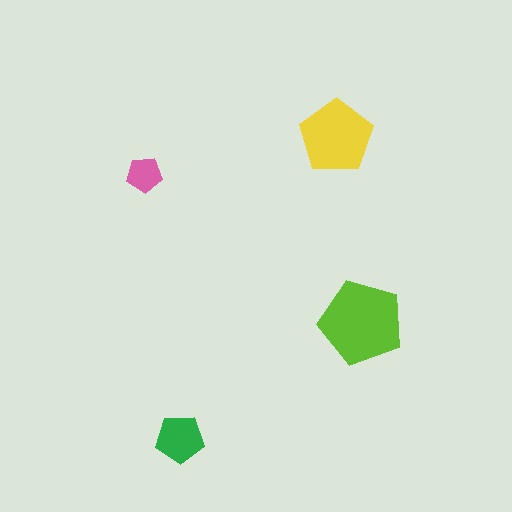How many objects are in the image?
There are 4 objects in the image.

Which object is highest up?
The yellow pentagon is topmost.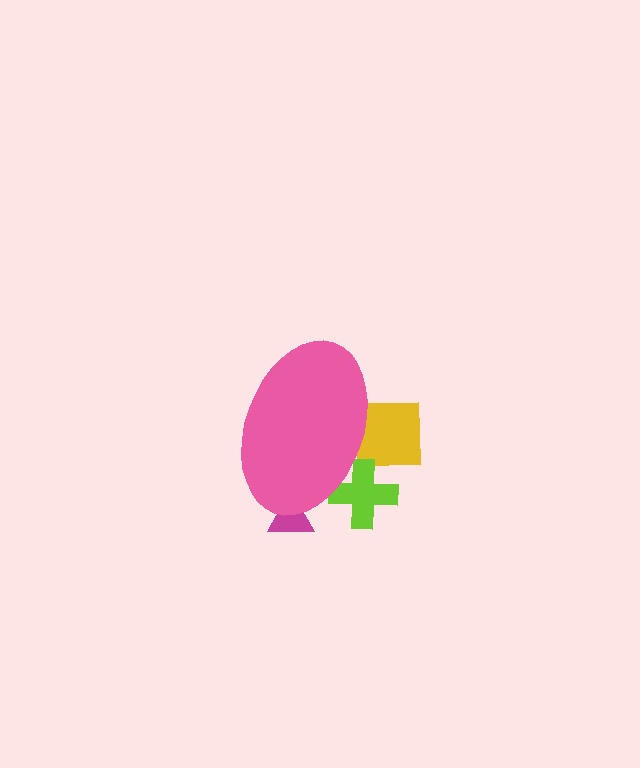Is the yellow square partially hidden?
Yes, the yellow square is partially hidden behind the pink ellipse.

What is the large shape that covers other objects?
A pink ellipse.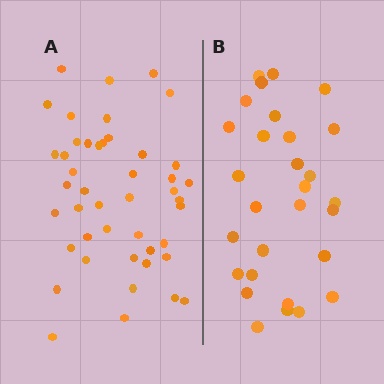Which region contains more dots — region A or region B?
Region A (the left region) has more dots.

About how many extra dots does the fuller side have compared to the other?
Region A has approximately 15 more dots than region B.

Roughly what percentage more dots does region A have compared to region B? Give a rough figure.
About 55% more.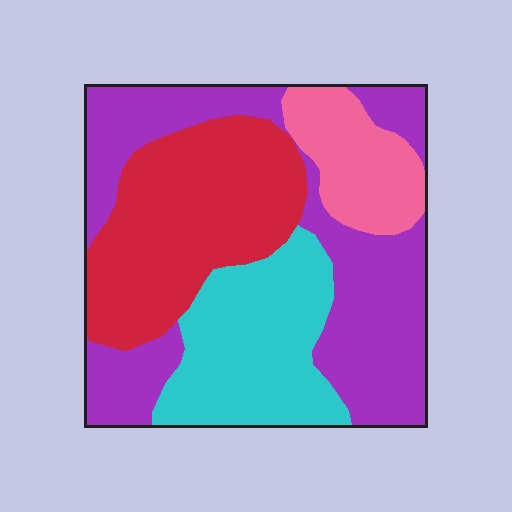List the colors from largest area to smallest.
From largest to smallest: purple, red, cyan, pink.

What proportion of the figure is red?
Red takes up about one quarter (1/4) of the figure.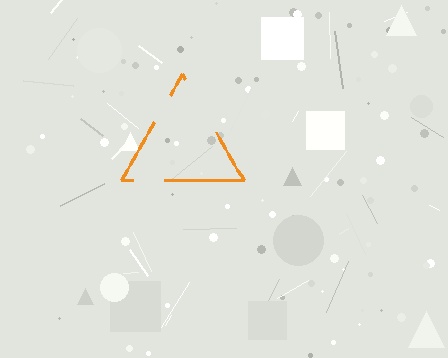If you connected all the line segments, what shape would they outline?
They would outline a triangle.